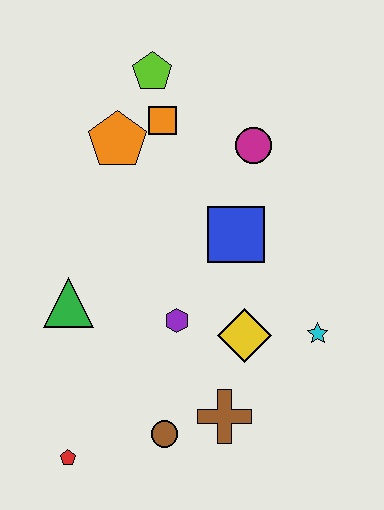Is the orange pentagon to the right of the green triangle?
Yes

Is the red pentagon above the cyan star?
No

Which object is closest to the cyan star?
The yellow diamond is closest to the cyan star.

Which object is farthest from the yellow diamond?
The lime pentagon is farthest from the yellow diamond.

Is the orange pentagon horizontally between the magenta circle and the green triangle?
Yes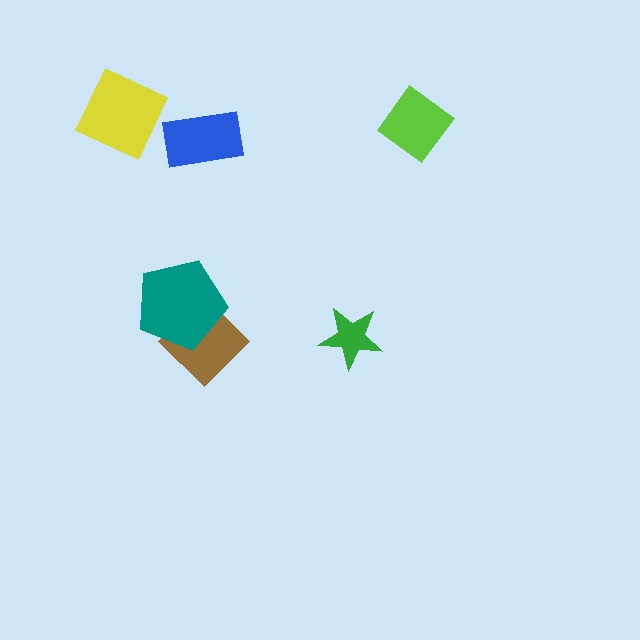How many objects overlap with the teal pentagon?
1 object overlaps with the teal pentagon.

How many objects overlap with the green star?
0 objects overlap with the green star.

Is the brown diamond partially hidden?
Yes, it is partially covered by another shape.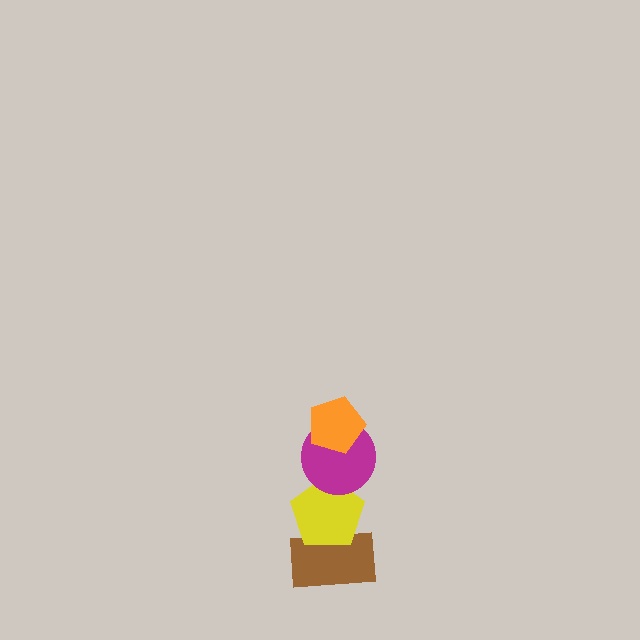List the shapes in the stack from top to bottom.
From top to bottom: the orange pentagon, the magenta circle, the yellow pentagon, the brown rectangle.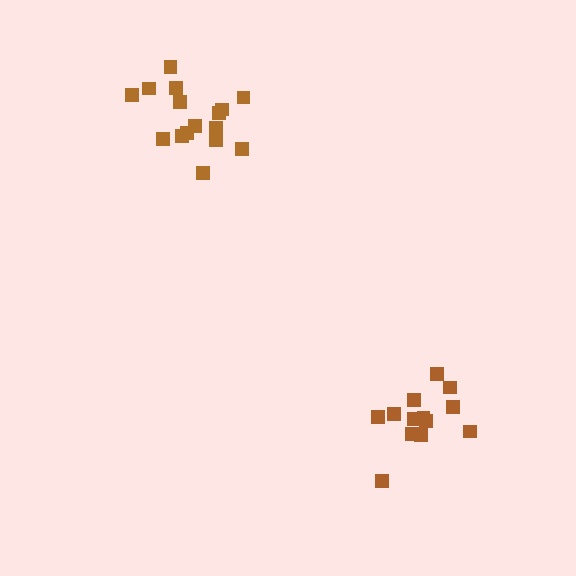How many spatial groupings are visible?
There are 2 spatial groupings.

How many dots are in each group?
Group 1: 16 dots, Group 2: 13 dots (29 total).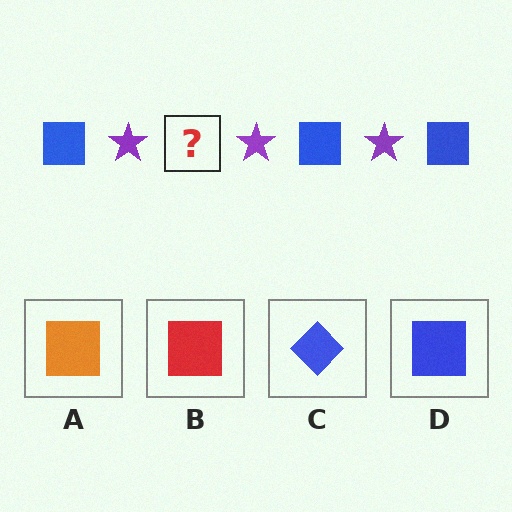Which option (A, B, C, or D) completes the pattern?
D.